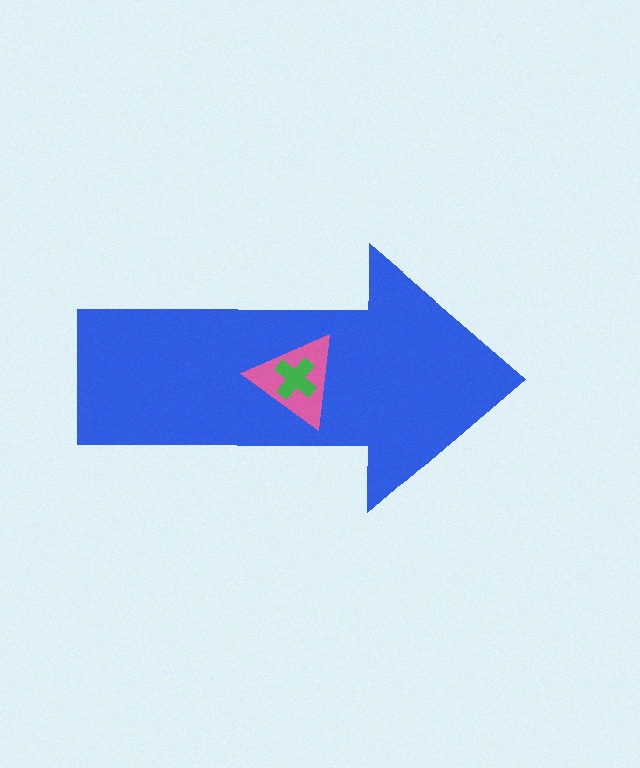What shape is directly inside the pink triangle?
The green cross.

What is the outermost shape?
The blue arrow.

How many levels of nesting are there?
3.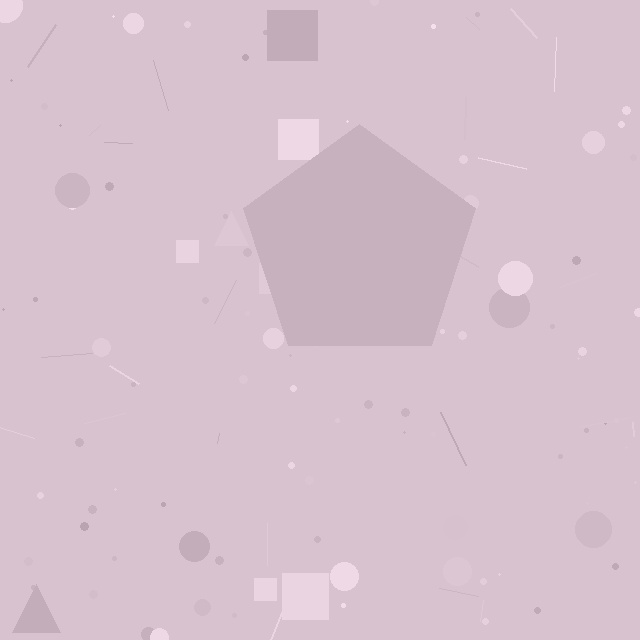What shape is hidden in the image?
A pentagon is hidden in the image.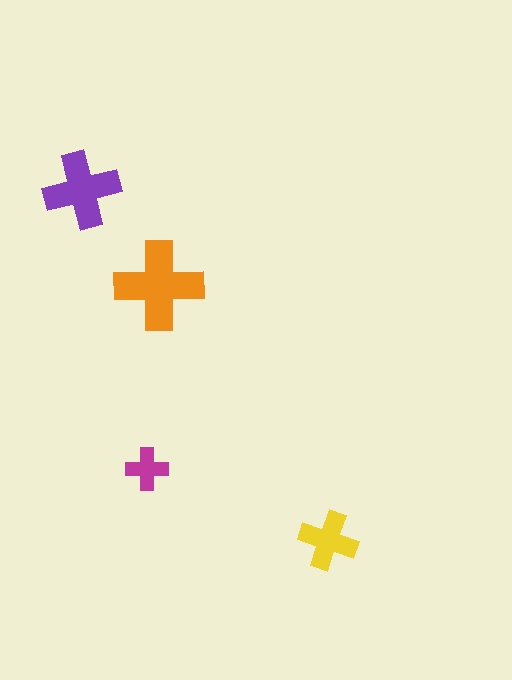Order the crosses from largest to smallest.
the orange one, the purple one, the yellow one, the magenta one.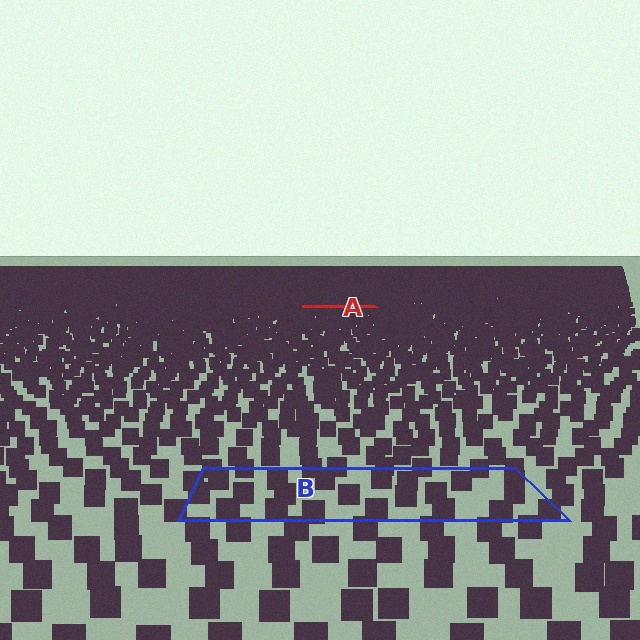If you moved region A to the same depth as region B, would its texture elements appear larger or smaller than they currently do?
They would appear larger. At a closer depth, the same texture elements are projected at a bigger on-screen size.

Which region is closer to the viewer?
Region B is closer. The texture elements there are larger and more spread out.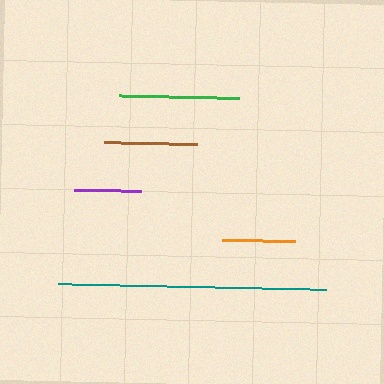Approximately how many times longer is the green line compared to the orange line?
The green line is approximately 1.6 times the length of the orange line.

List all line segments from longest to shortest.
From longest to shortest: teal, green, brown, orange, purple.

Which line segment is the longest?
The teal line is the longest at approximately 269 pixels.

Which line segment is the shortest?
The purple line is the shortest at approximately 66 pixels.